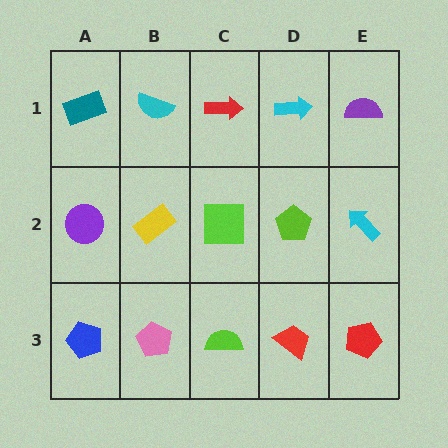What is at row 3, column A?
A blue pentagon.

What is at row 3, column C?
A lime semicircle.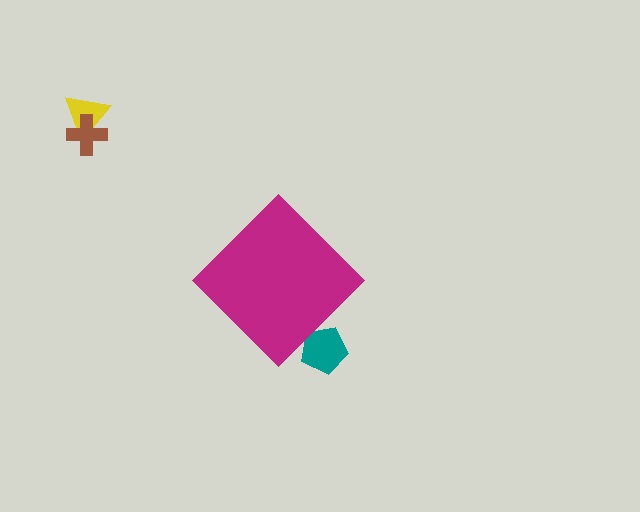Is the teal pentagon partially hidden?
Yes, the teal pentagon is partially hidden behind the magenta diamond.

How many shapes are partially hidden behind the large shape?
1 shape is partially hidden.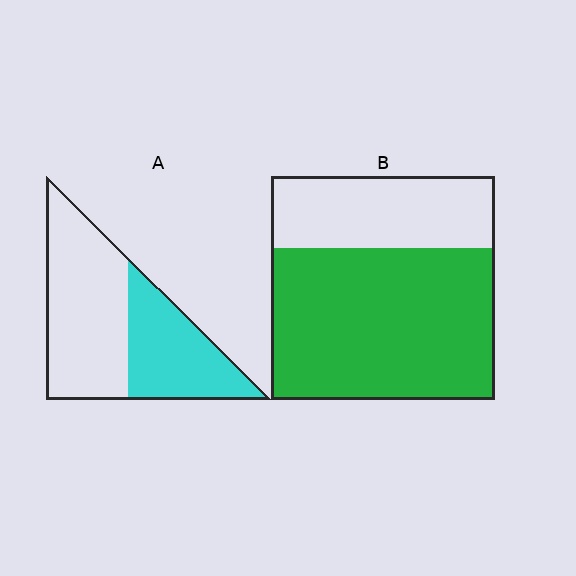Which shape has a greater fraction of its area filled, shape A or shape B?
Shape B.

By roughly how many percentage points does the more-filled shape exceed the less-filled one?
By roughly 25 percentage points (B over A).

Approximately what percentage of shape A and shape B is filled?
A is approximately 40% and B is approximately 70%.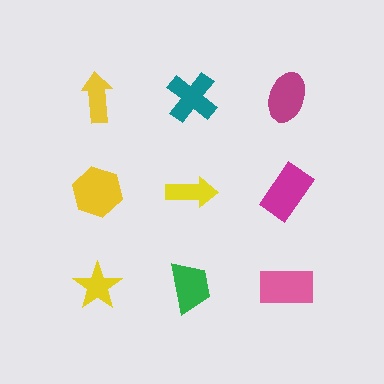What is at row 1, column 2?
A teal cross.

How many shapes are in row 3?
3 shapes.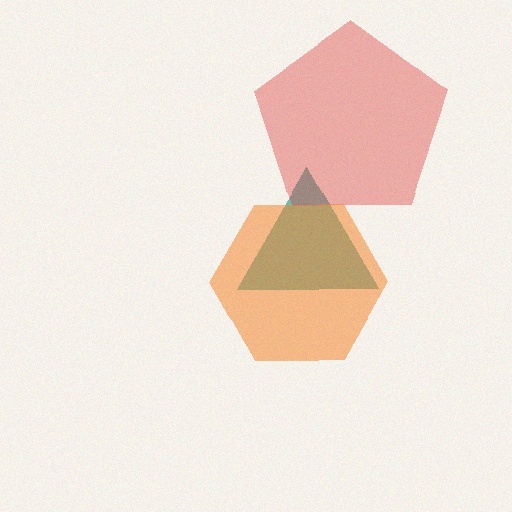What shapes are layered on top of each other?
The layered shapes are: a teal triangle, a red pentagon, an orange hexagon.